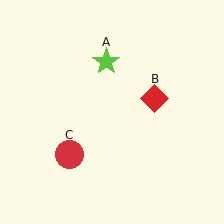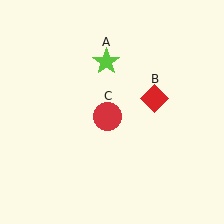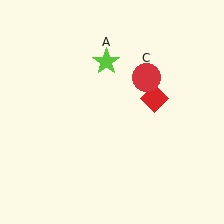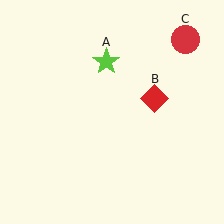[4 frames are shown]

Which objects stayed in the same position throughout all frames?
Lime star (object A) and red diamond (object B) remained stationary.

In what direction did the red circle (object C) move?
The red circle (object C) moved up and to the right.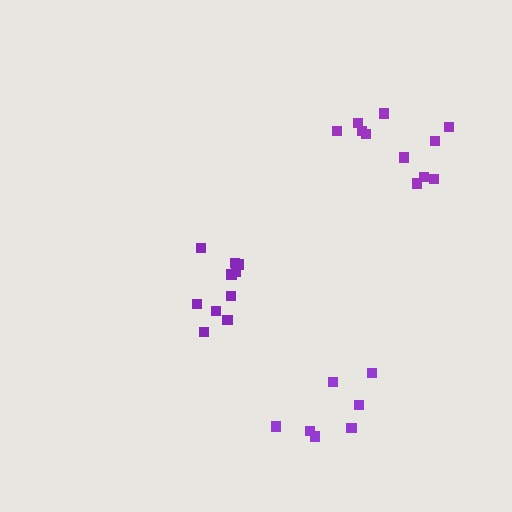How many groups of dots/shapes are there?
There are 3 groups.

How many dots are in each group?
Group 1: 11 dots, Group 2: 7 dots, Group 3: 10 dots (28 total).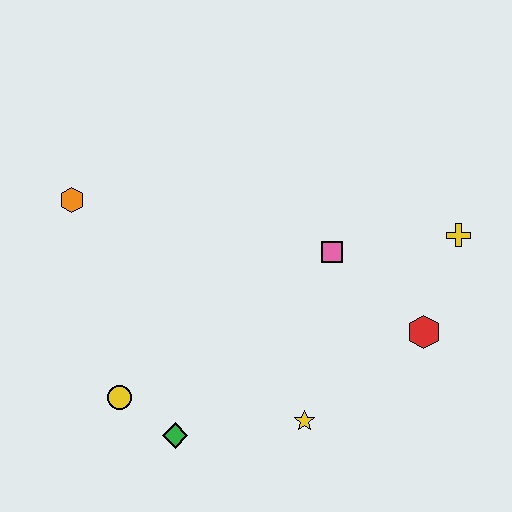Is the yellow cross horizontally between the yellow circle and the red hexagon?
No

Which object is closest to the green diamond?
The yellow circle is closest to the green diamond.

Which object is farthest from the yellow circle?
The yellow cross is farthest from the yellow circle.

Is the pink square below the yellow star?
No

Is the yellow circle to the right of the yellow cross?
No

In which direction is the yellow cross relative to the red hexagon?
The yellow cross is above the red hexagon.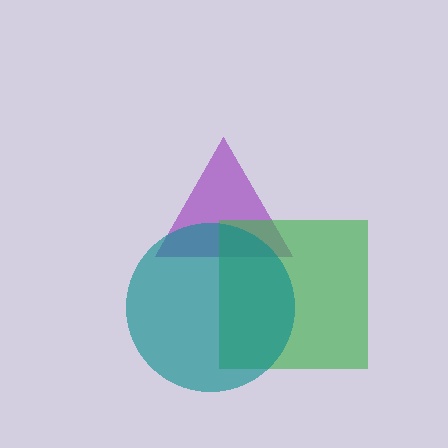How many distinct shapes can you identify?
There are 3 distinct shapes: a purple triangle, a green square, a teal circle.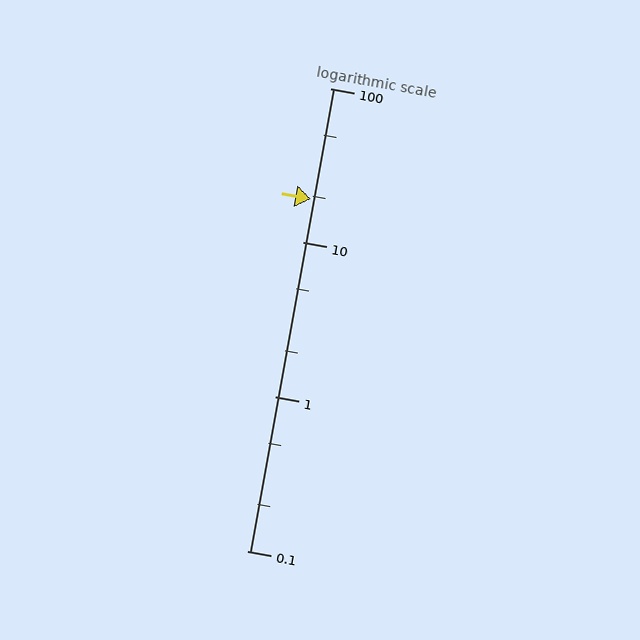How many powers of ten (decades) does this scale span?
The scale spans 3 decades, from 0.1 to 100.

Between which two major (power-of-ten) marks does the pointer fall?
The pointer is between 10 and 100.